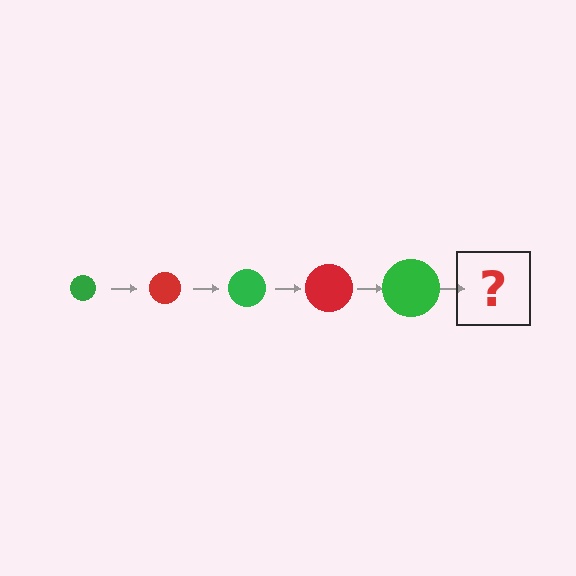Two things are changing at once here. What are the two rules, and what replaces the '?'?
The two rules are that the circle grows larger each step and the color cycles through green and red. The '?' should be a red circle, larger than the previous one.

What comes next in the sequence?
The next element should be a red circle, larger than the previous one.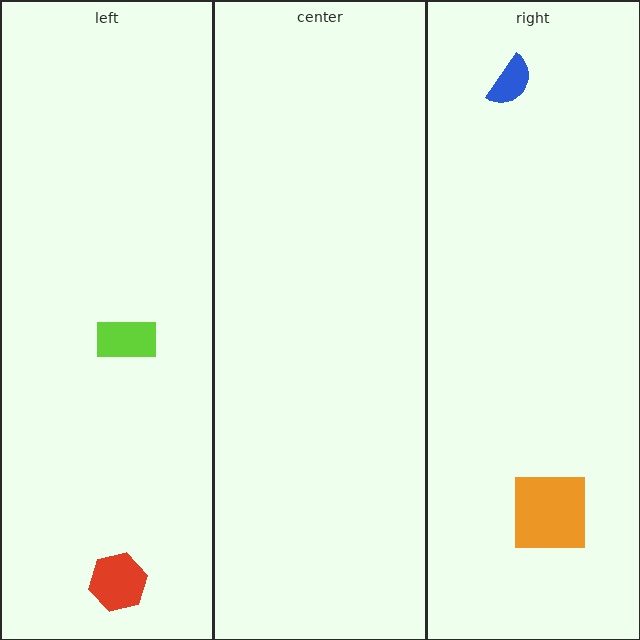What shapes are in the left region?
The red hexagon, the lime rectangle.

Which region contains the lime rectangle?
The left region.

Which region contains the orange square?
The right region.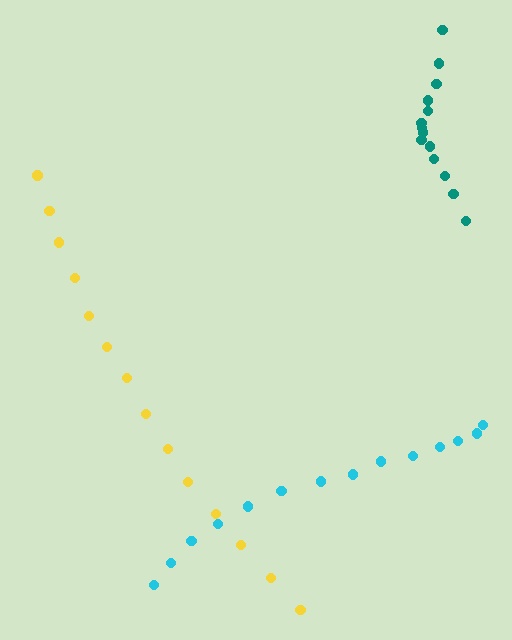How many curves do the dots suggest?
There are 3 distinct paths.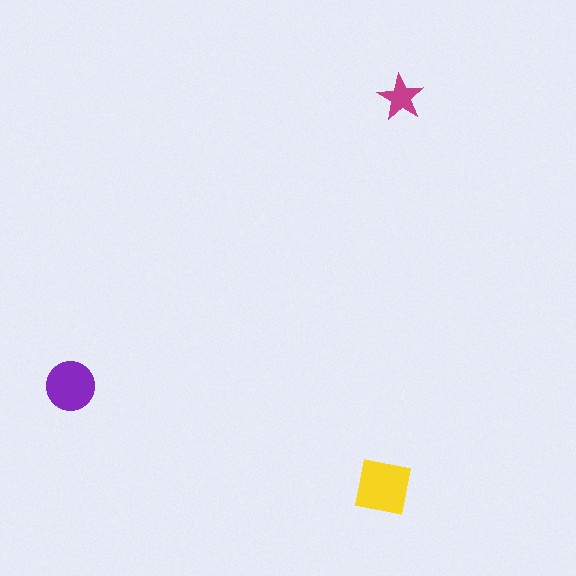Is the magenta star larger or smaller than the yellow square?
Smaller.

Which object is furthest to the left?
The purple circle is leftmost.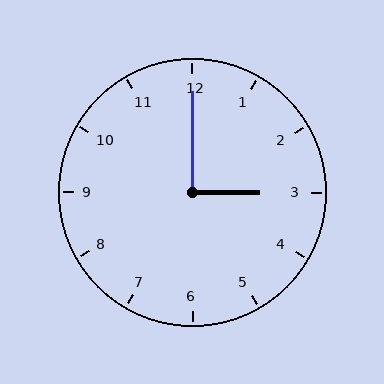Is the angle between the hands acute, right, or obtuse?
It is right.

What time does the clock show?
3:00.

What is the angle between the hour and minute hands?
Approximately 90 degrees.